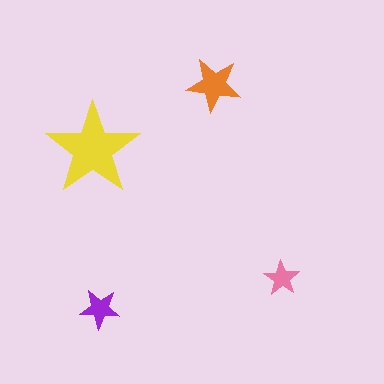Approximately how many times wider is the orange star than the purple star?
About 1.5 times wider.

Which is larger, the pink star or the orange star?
The orange one.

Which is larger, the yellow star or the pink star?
The yellow one.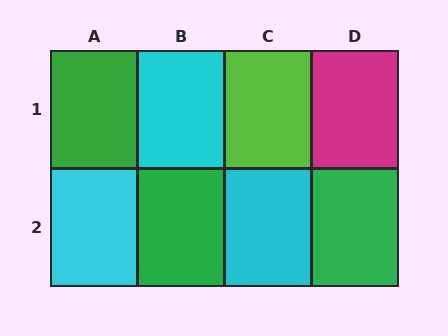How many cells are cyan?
3 cells are cyan.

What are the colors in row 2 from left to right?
Cyan, green, cyan, green.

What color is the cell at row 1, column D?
Magenta.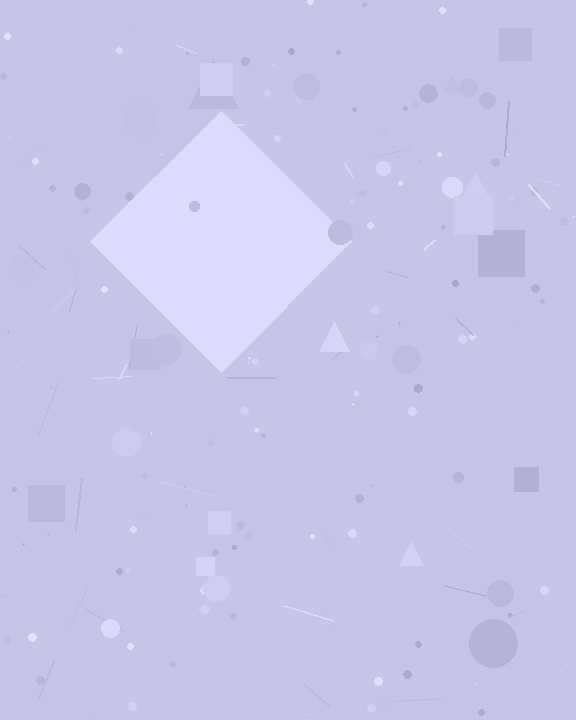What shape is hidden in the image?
A diamond is hidden in the image.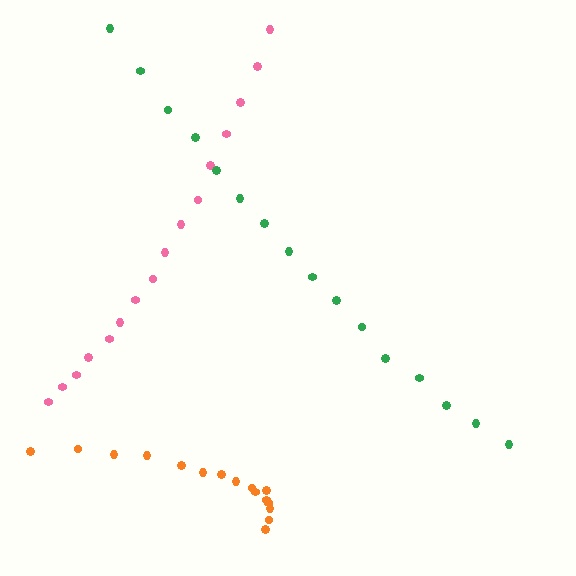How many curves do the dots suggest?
There are 3 distinct paths.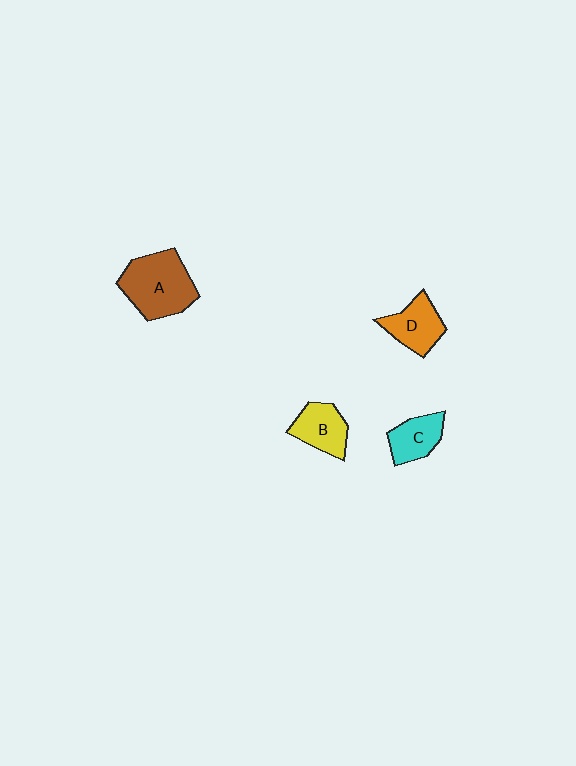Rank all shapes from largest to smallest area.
From largest to smallest: A (brown), D (orange), B (yellow), C (cyan).